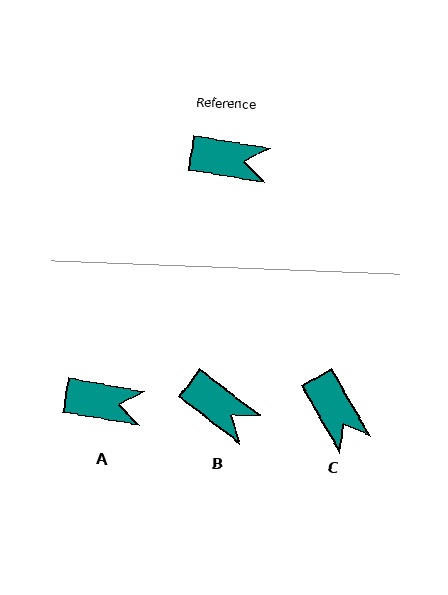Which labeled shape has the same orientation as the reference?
A.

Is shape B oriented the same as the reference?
No, it is off by about 28 degrees.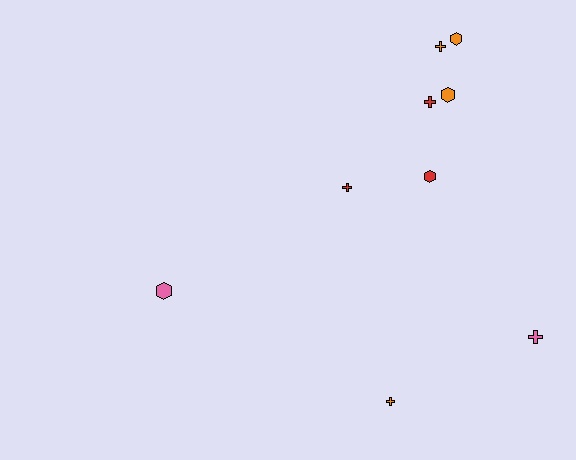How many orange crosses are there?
There are 2 orange crosses.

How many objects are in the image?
There are 9 objects.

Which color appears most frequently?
Orange, with 4 objects.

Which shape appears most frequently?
Cross, with 5 objects.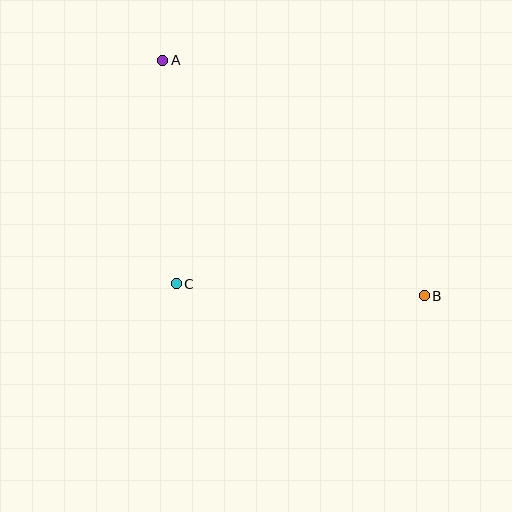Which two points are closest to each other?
Points A and C are closest to each other.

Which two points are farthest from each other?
Points A and B are farthest from each other.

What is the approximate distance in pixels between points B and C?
The distance between B and C is approximately 248 pixels.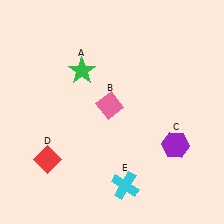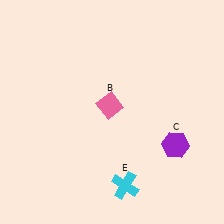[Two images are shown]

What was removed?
The green star (A), the red diamond (D) were removed in Image 2.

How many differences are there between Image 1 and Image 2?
There are 2 differences between the two images.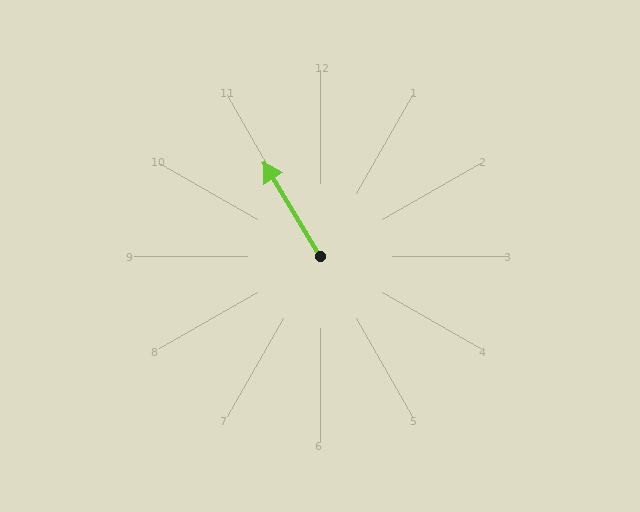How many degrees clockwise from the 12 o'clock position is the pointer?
Approximately 329 degrees.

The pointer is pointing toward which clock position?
Roughly 11 o'clock.